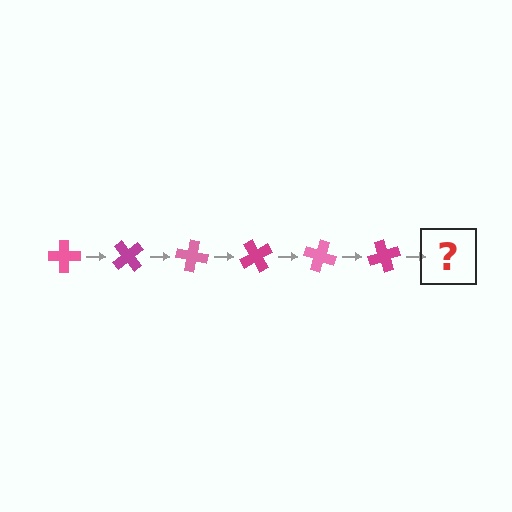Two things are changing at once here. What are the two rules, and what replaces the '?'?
The two rules are that it rotates 50 degrees each step and the color cycles through pink and magenta. The '?' should be a pink cross, rotated 300 degrees from the start.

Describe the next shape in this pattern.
It should be a pink cross, rotated 300 degrees from the start.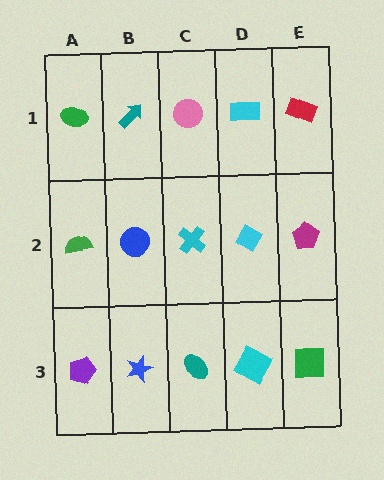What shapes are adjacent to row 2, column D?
A cyan rectangle (row 1, column D), a cyan square (row 3, column D), a cyan cross (row 2, column C), a magenta pentagon (row 2, column E).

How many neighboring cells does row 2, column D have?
4.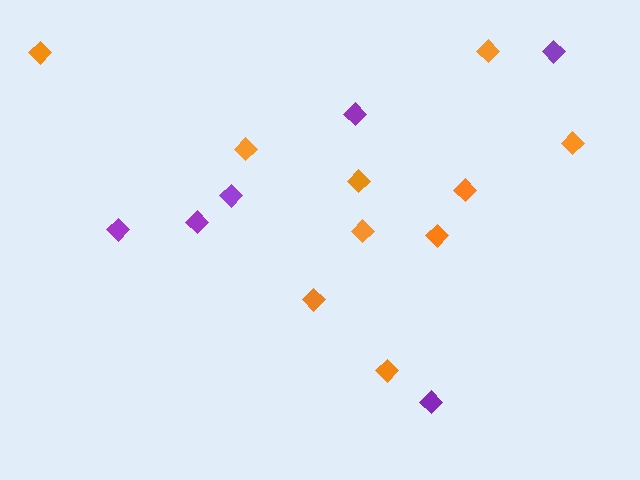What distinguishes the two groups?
There are 2 groups: one group of orange diamonds (10) and one group of purple diamonds (6).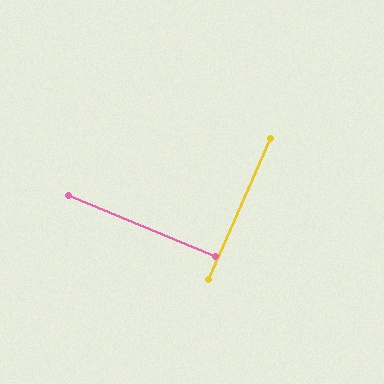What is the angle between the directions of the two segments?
Approximately 89 degrees.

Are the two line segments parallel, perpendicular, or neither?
Perpendicular — they meet at approximately 89°.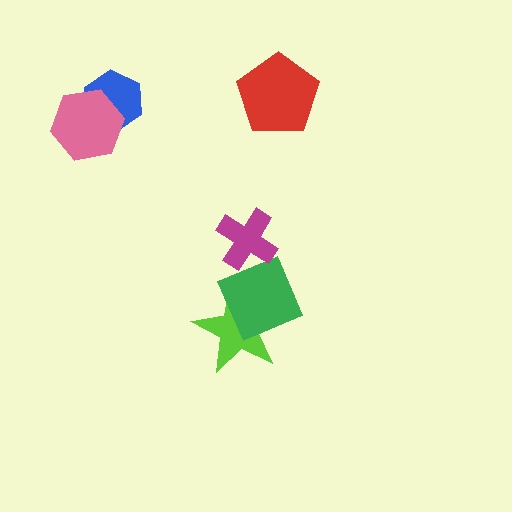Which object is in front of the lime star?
The green diamond is in front of the lime star.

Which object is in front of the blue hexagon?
The pink hexagon is in front of the blue hexagon.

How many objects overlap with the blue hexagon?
1 object overlaps with the blue hexagon.